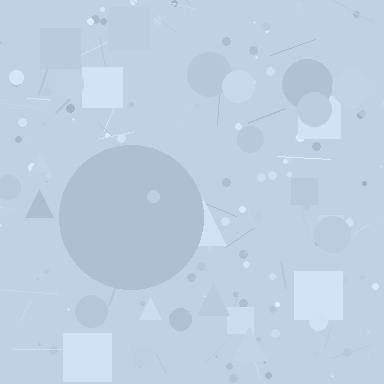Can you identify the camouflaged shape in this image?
The camouflaged shape is a circle.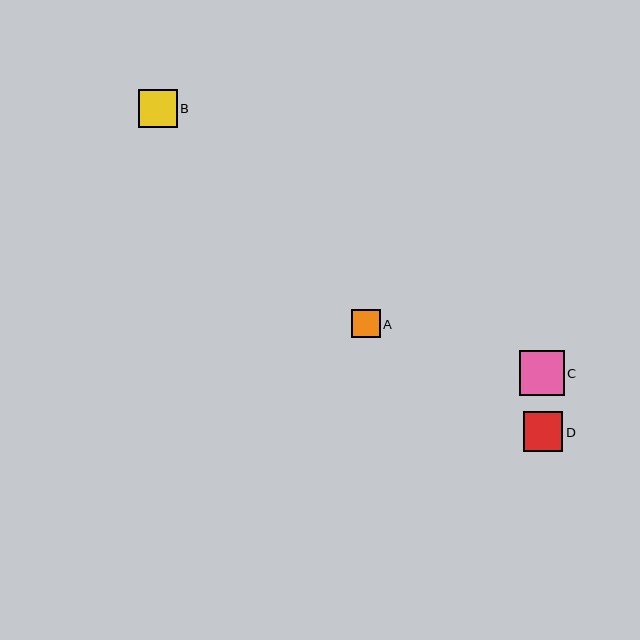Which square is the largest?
Square C is the largest with a size of approximately 45 pixels.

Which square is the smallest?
Square A is the smallest with a size of approximately 28 pixels.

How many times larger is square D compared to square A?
Square D is approximately 1.4 times the size of square A.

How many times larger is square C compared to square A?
Square C is approximately 1.6 times the size of square A.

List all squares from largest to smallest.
From largest to smallest: C, D, B, A.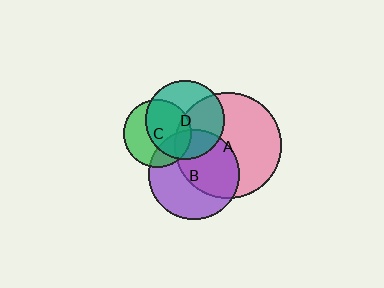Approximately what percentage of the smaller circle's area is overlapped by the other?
Approximately 15%.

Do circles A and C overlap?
Yes.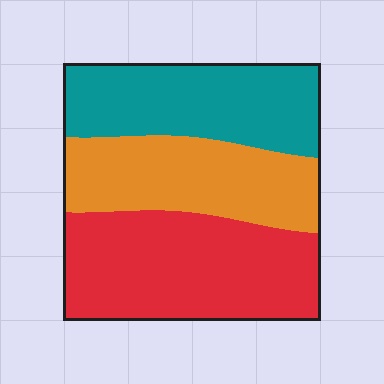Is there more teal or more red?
Red.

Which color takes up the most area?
Red, at roughly 40%.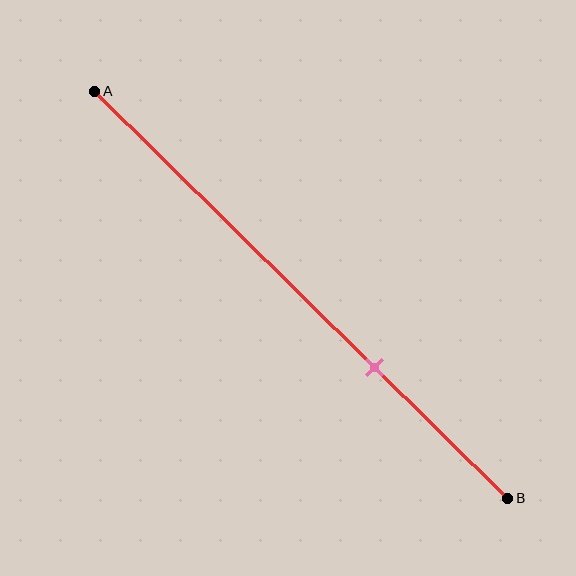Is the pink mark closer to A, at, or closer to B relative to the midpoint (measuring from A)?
The pink mark is closer to point B than the midpoint of segment AB.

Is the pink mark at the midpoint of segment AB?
No, the mark is at about 70% from A, not at the 50% midpoint.